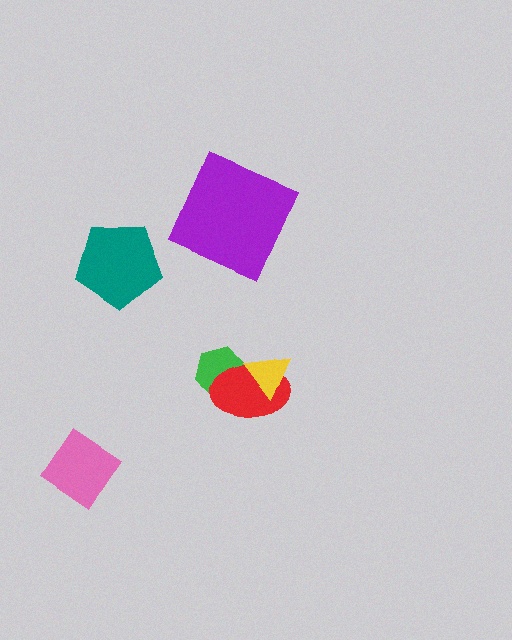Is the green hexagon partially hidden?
Yes, it is partially covered by another shape.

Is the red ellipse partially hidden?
Yes, it is partially covered by another shape.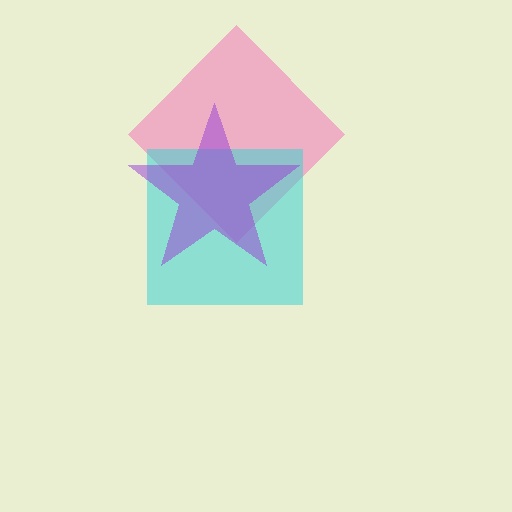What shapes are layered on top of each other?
The layered shapes are: a pink diamond, a cyan square, a purple star.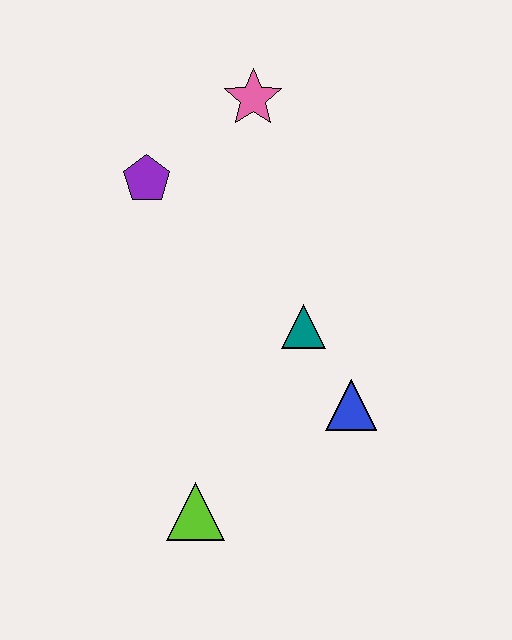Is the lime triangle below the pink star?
Yes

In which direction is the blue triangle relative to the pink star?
The blue triangle is below the pink star.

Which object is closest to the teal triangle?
The blue triangle is closest to the teal triangle.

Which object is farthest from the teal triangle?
The pink star is farthest from the teal triangle.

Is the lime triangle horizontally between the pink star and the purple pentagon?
Yes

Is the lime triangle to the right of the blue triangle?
No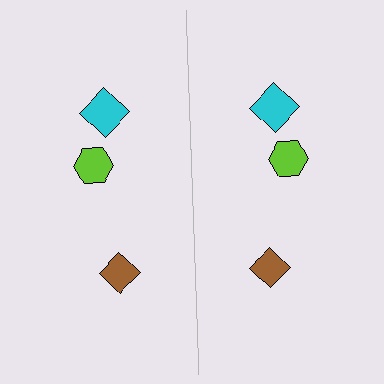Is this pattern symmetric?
Yes, this pattern has bilateral (reflection) symmetry.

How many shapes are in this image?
There are 6 shapes in this image.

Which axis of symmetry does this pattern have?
The pattern has a vertical axis of symmetry running through the center of the image.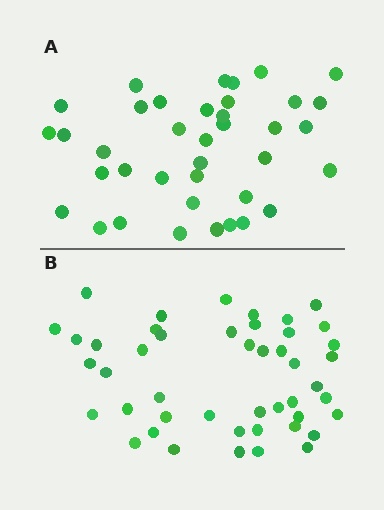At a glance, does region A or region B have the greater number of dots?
Region B (the bottom region) has more dots.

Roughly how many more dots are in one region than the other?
Region B has roughly 8 or so more dots than region A.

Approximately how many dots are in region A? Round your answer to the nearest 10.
About 40 dots. (The exact count is 38, which rounds to 40.)